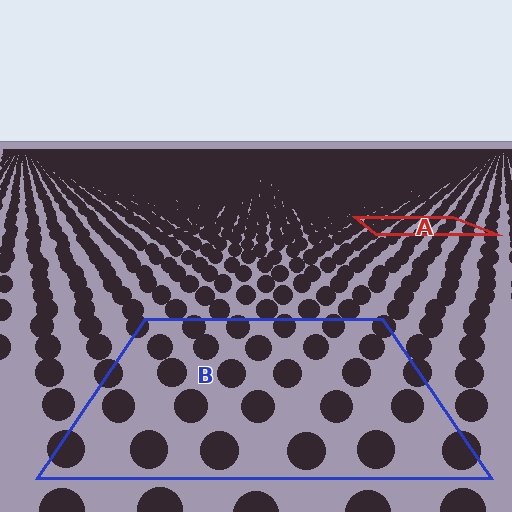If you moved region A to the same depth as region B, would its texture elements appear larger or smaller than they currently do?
They would appear larger. At a closer depth, the same texture elements are projected at a bigger on-screen size.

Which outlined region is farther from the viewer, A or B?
Region A is farther from the viewer — the texture elements inside it appear smaller and more densely packed.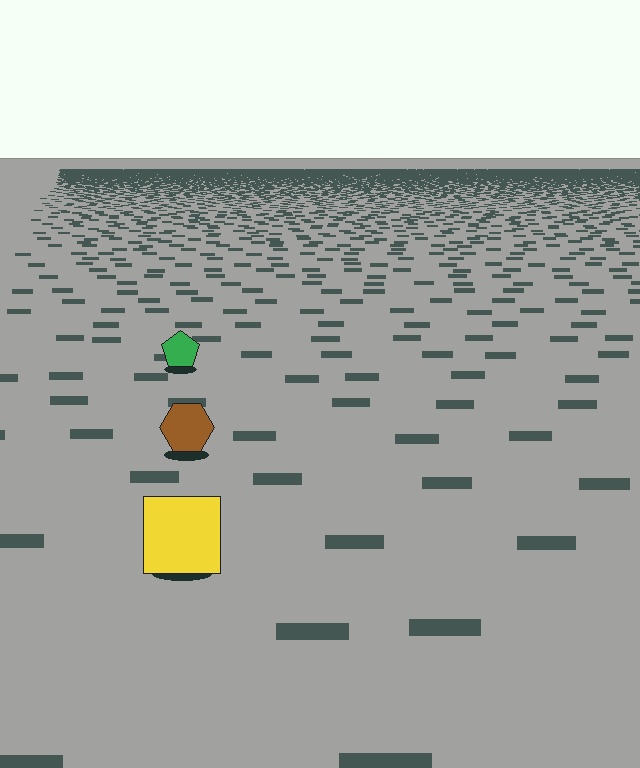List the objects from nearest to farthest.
From nearest to farthest: the yellow square, the brown hexagon, the green pentagon.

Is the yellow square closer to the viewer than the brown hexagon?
Yes. The yellow square is closer — you can tell from the texture gradient: the ground texture is coarser near it.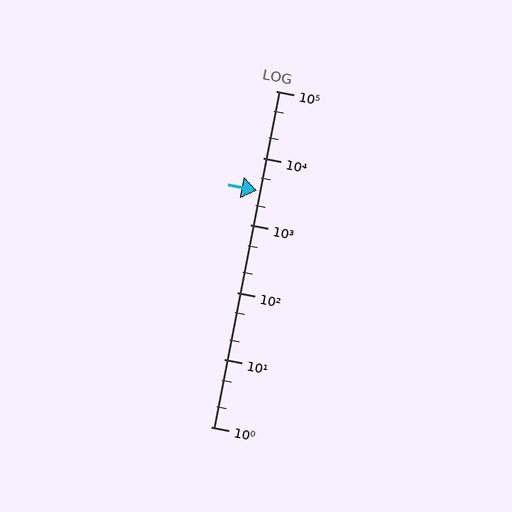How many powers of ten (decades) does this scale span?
The scale spans 5 decades, from 1 to 100000.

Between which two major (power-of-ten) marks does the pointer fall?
The pointer is between 1000 and 10000.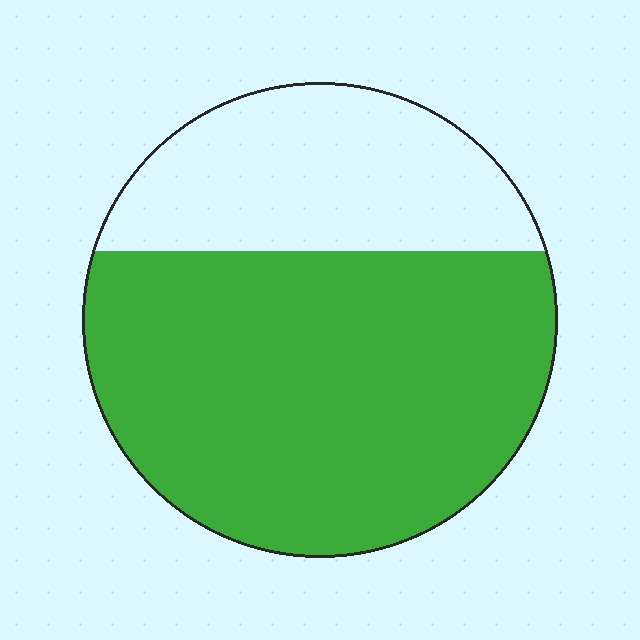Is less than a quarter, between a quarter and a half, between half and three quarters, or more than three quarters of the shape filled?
Between half and three quarters.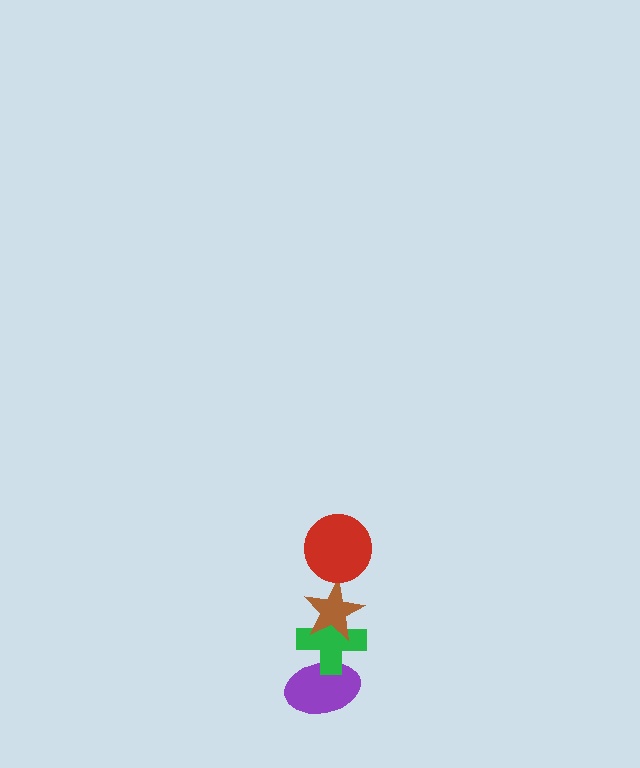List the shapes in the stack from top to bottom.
From top to bottom: the red circle, the brown star, the green cross, the purple ellipse.